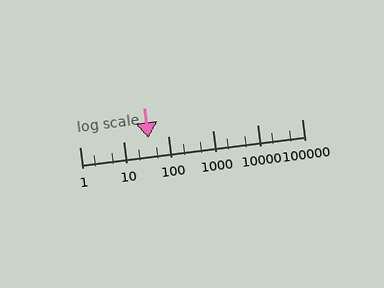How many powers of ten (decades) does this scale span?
The scale spans 5 decades, from 1 to 100000.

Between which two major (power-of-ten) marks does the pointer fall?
The pointer is between 10 and 100.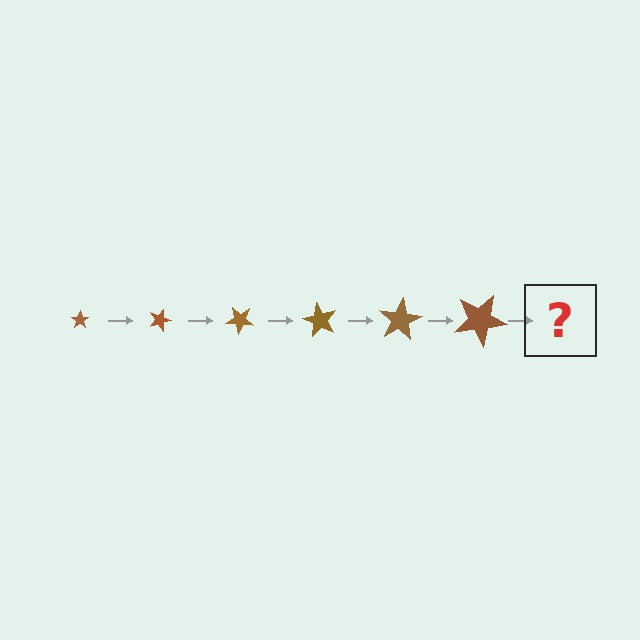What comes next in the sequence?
The next element should be a star, larger than the previous one and rotated 120 degrees from the start.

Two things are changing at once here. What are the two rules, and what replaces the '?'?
The two rules are that the star grows larger each step and it rotates 20 degrees each step. The '?' should be a star, larger than the previous one and rotated 120 degrees from the start.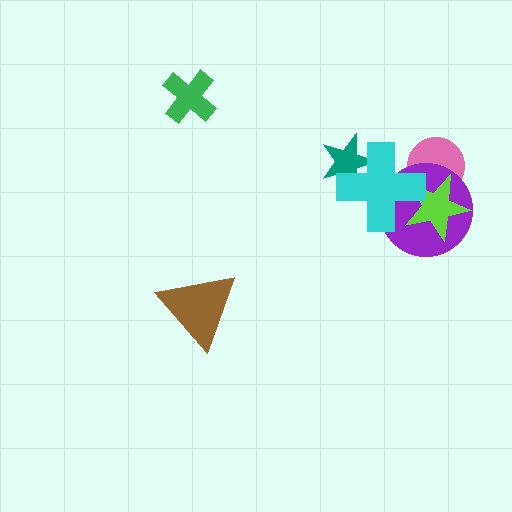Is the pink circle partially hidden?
Yes, it is partially covered by another shape.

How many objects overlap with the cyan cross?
4 objects overlap with the cyan cross.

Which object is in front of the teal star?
The cyan cross is in front of the teal star.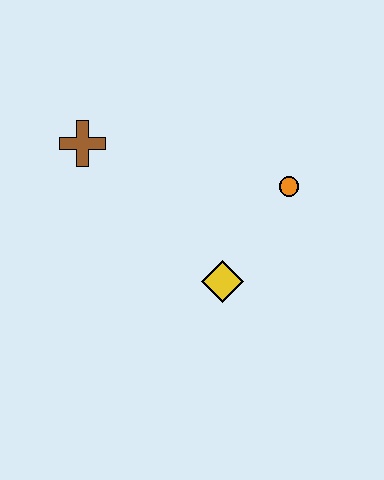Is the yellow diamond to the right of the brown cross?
Yes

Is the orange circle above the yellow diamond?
Yes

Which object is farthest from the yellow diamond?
The brown cross is farthest from the yellow diamond.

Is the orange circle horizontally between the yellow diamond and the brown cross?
No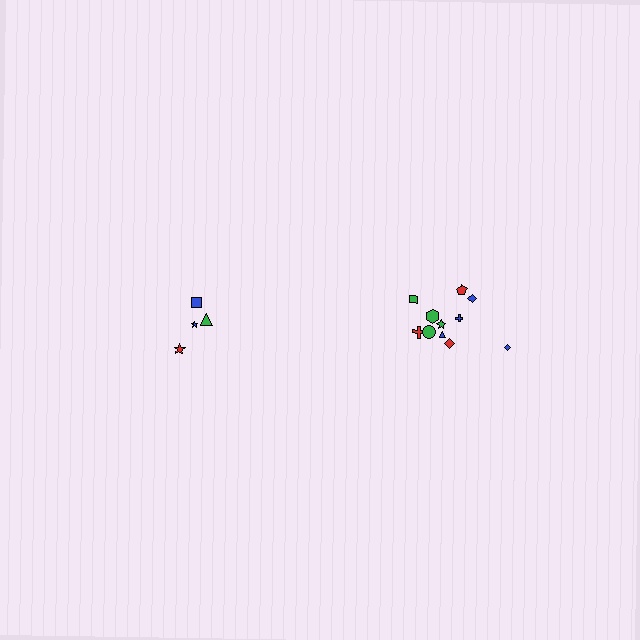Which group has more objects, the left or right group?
The right group.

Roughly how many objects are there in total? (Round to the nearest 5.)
Roughly 15 objects in total.